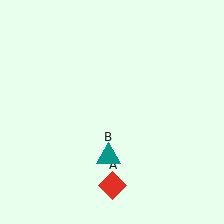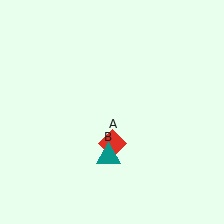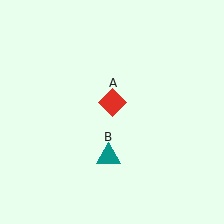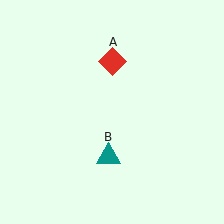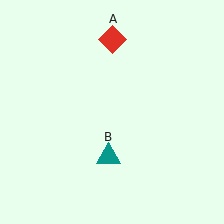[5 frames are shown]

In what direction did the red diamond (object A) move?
The red diamond (object A) moved up.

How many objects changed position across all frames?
1 object changed position: red diamond (object A).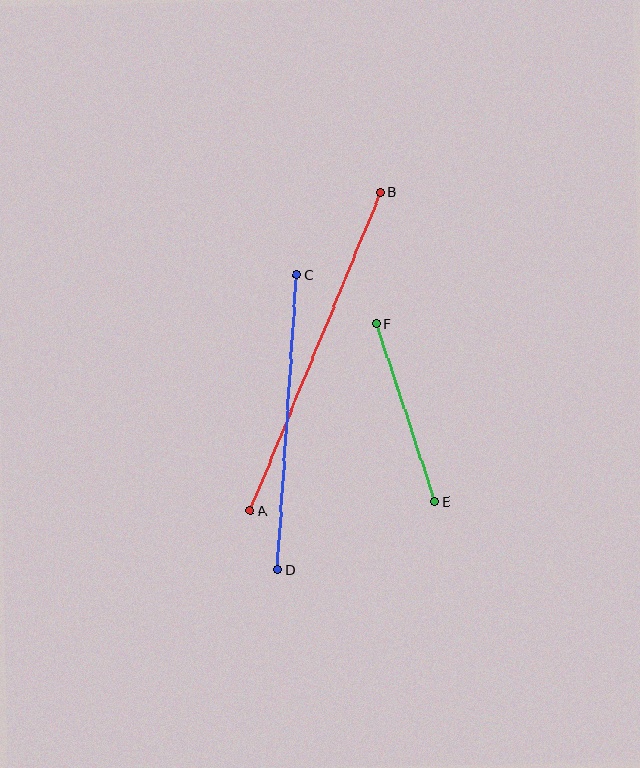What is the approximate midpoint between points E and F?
The midpoint is at approximately (406, 413) pixels.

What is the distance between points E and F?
The distance is approximately 187 pixels.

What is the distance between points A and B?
The distance is approximately 345 pixels.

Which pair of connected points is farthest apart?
Points A and B are farthest apart.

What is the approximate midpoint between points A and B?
The midpoint is at approximately (315, 351) pixels.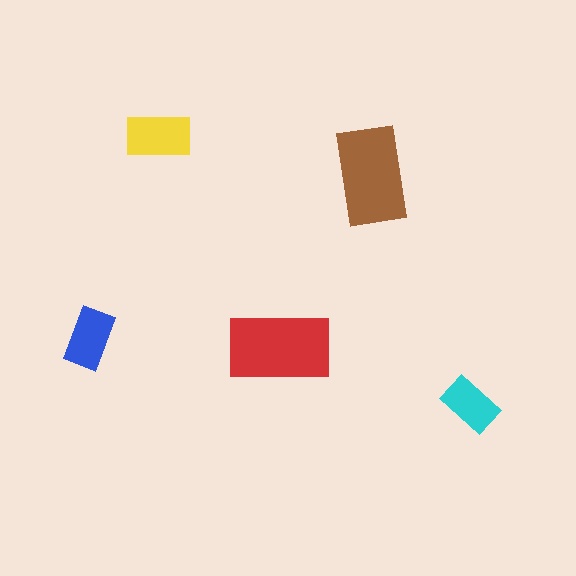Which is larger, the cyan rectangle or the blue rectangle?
The blue one.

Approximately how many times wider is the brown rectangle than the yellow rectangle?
About 1.5 times wider.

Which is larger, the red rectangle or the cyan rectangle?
The red one.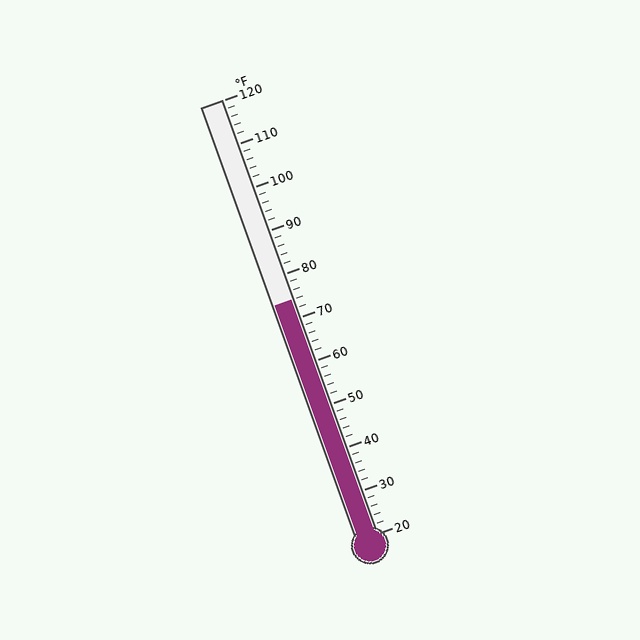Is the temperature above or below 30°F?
The temperature is above 30°F.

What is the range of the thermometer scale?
The thermometer scale ranges from 20°F to 120°F.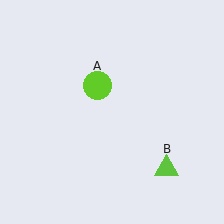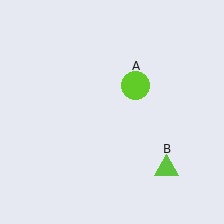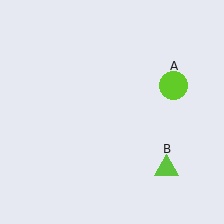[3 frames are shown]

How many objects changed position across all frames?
1 object changed position: lime circle (object A).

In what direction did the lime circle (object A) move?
The lime circle (object A) moved right.